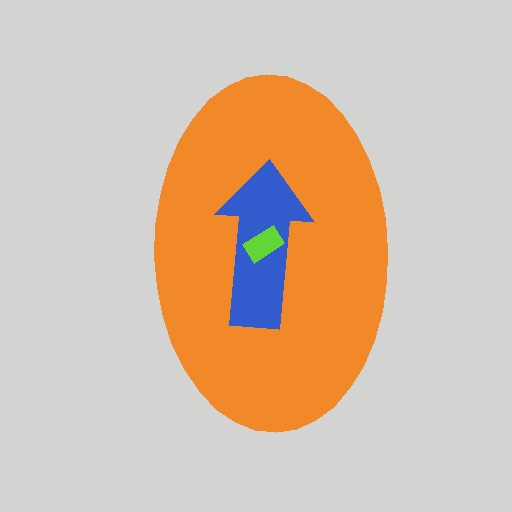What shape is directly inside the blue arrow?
The lime rectangle.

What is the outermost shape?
The orange ellipse.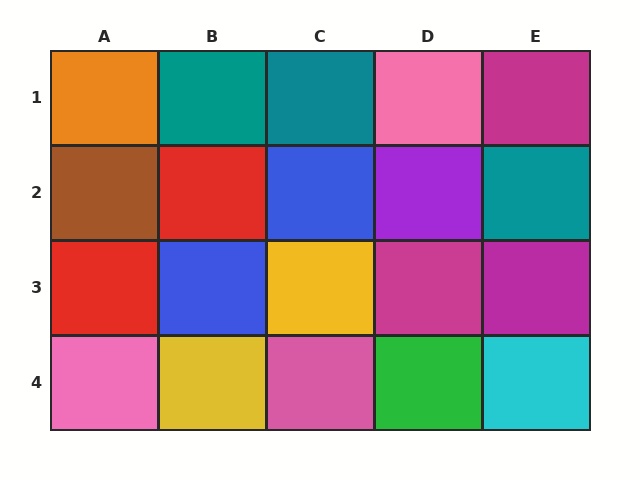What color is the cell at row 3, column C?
Yellow.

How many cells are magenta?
3 cells are magenta.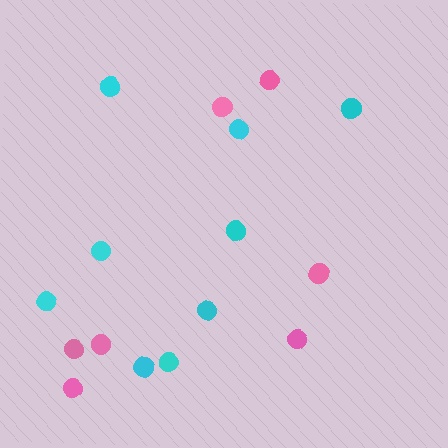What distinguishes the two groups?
There are 2 groups: one group of cyan circles (9) and one group of pink circles (7).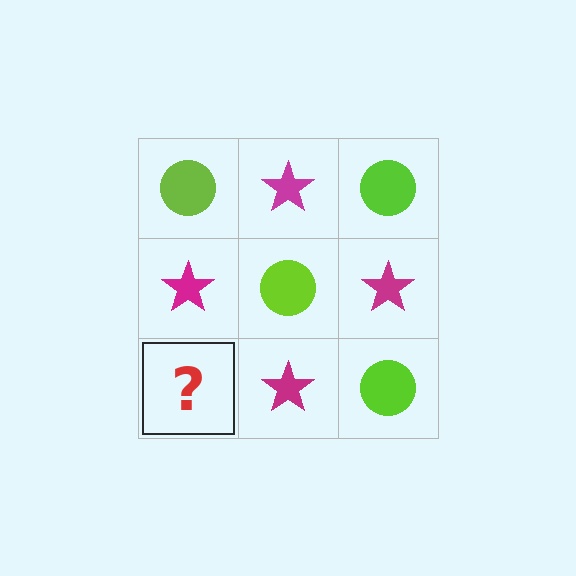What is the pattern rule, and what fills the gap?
The rule is that it alternates lime circle and magenta star in a checkerboard pattern. The gap should be filled with a lime circle.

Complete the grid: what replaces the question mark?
The question mark should be replaced with a lime circle.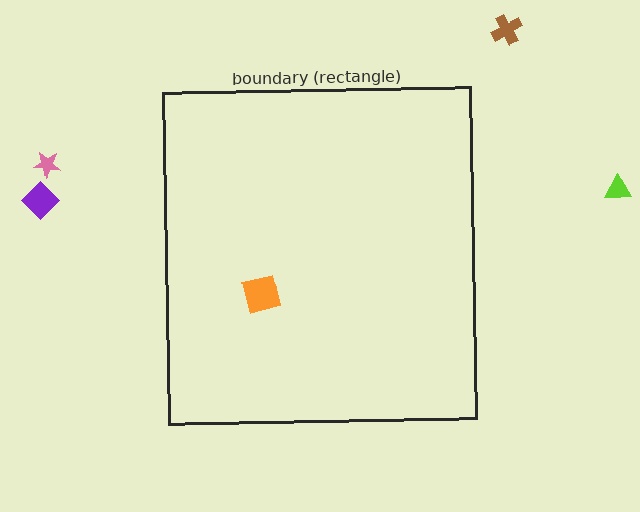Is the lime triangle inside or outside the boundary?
Outside.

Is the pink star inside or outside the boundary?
Outside.